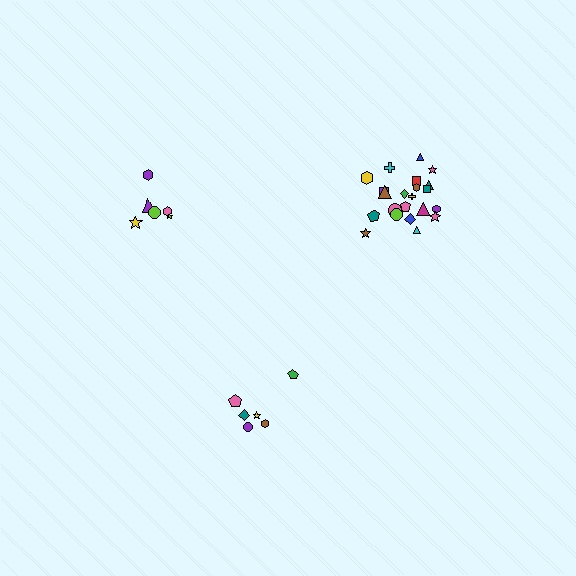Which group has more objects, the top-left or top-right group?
The top-right group.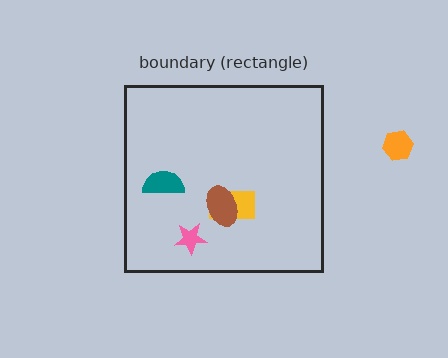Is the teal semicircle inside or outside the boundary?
Inside.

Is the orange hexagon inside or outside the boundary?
Outside.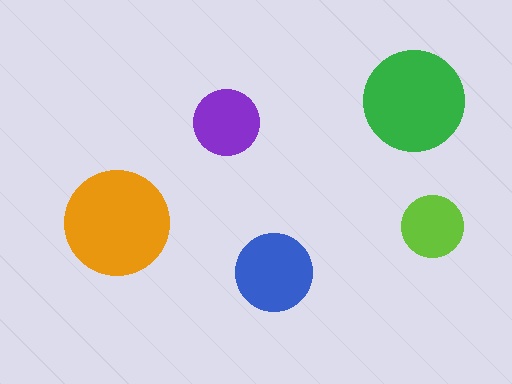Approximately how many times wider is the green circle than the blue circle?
About 1.5 times wider.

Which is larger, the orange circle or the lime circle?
The orange one.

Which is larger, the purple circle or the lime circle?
The purple one.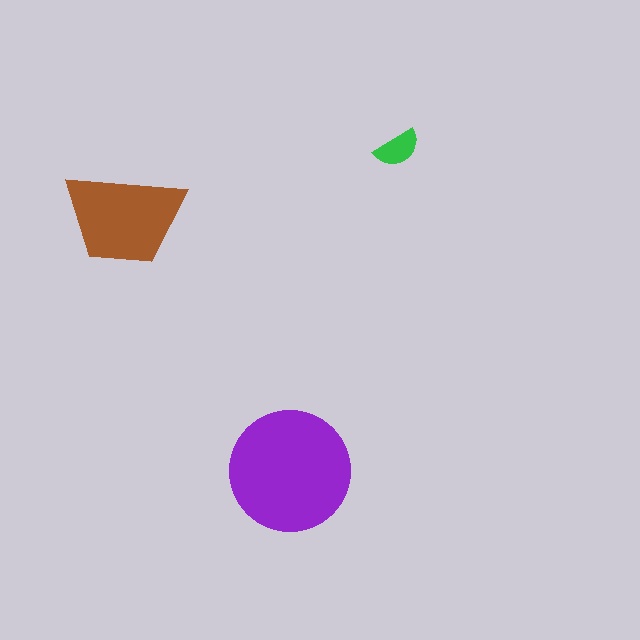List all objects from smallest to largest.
The green semicircle, the brown trapezoid, the purple circle.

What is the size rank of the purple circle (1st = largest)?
1st.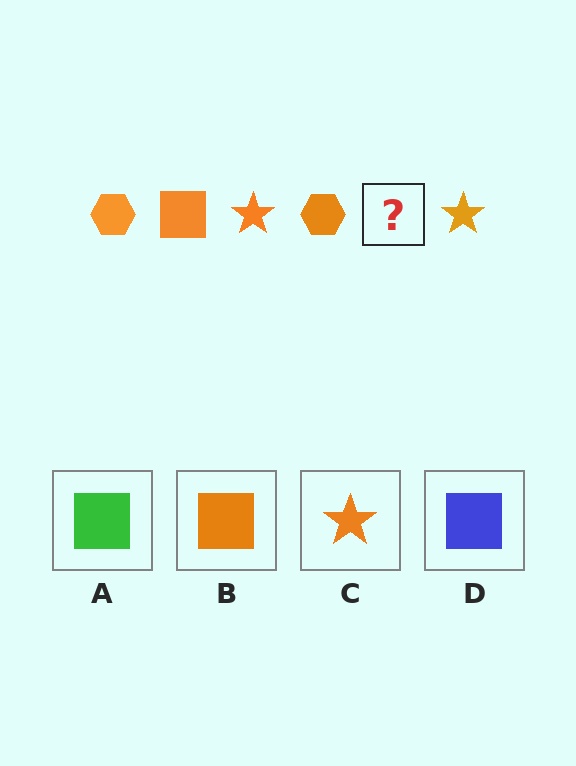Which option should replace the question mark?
Option B.